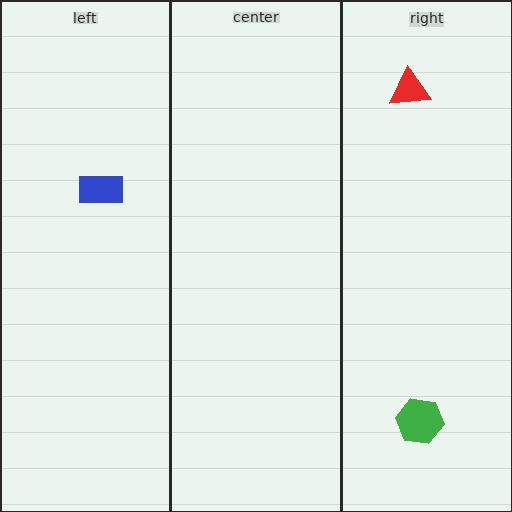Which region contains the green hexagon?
The right region.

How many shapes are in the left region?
1.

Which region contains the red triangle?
The right region.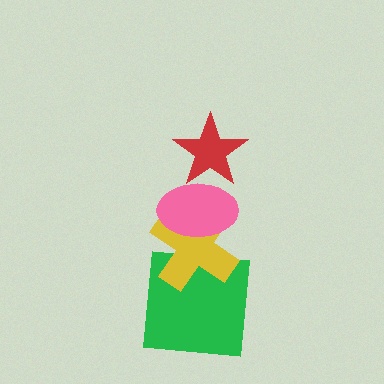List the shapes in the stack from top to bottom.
From top to bottom: the red star, the pink ellipse, the yellow cross, the green square.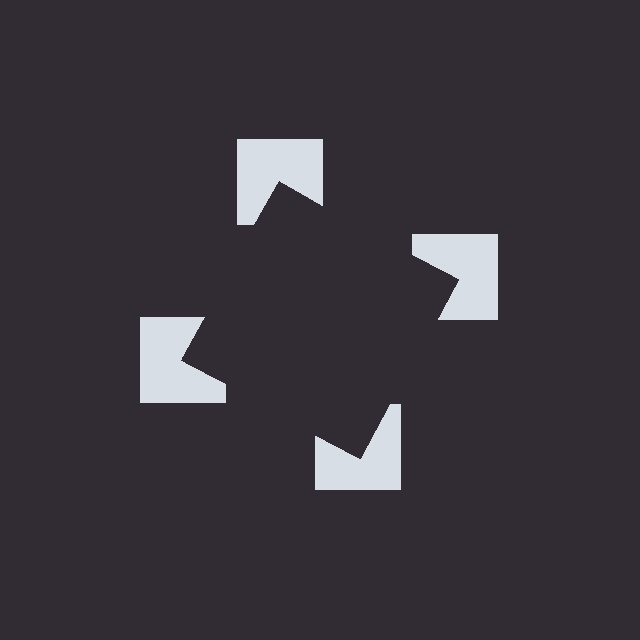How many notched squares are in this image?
There are 4 — one at each vertex of the illusory square.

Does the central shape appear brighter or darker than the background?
It typically appears slightly darker than the background, even though no actual brightness change is drawn.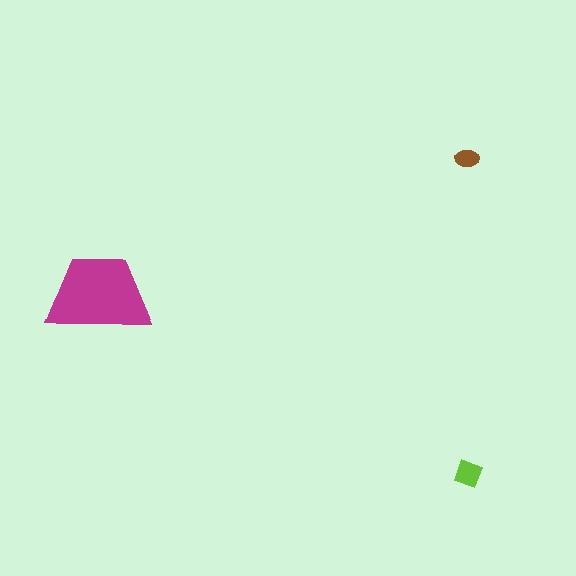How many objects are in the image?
There are 3 objects in the image.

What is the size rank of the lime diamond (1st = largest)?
2nd.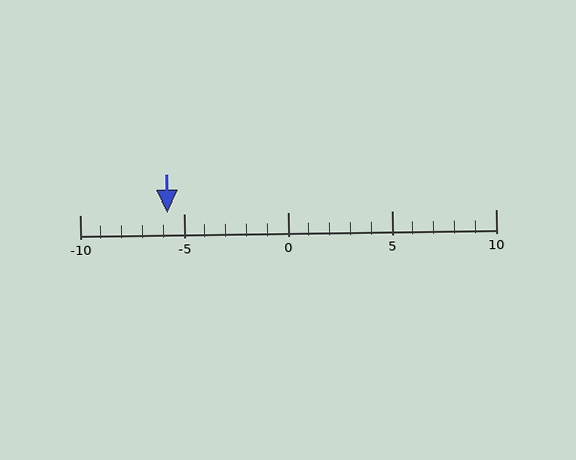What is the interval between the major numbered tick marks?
The major tick marks are spaced 5 units apart.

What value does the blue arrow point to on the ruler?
The blue arrow points to approximately -6.